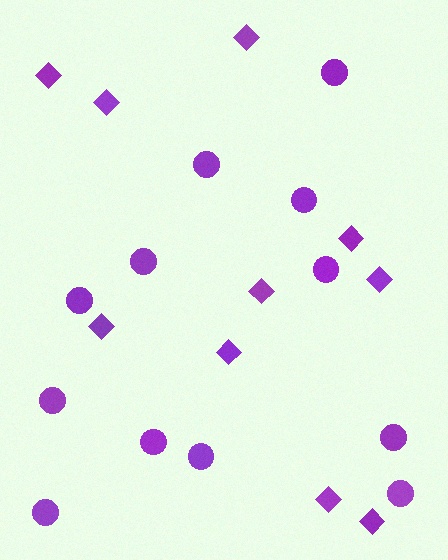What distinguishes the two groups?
There are 2 groups: one group of circles (12) and one group of diamonds (10).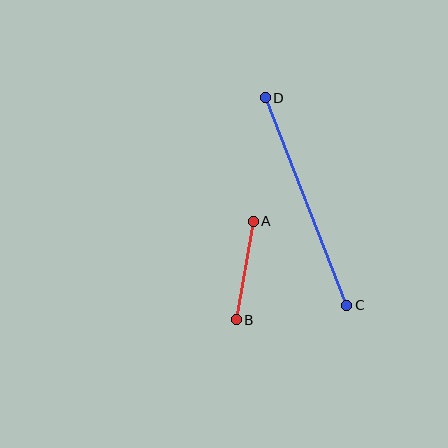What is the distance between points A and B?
The distance is approximately 100 pixels.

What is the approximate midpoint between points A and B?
The midpoint is at approximately (245, 271) pixels.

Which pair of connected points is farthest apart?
Points C and D are farthest apart.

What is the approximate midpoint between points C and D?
The midpoint is at approximately (306, 201) pixels.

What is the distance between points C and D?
The distance is approximately 223 pixels.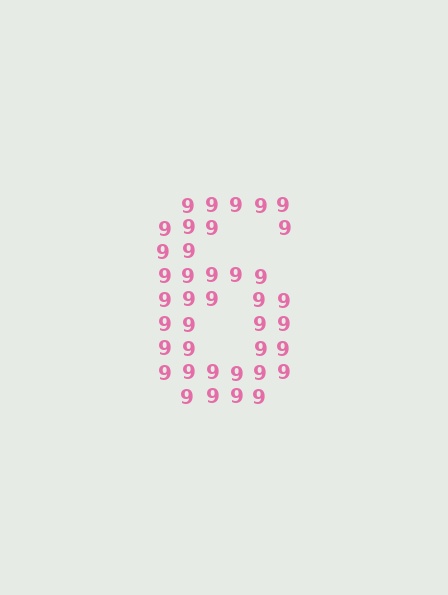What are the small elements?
The small elements are digit 9's.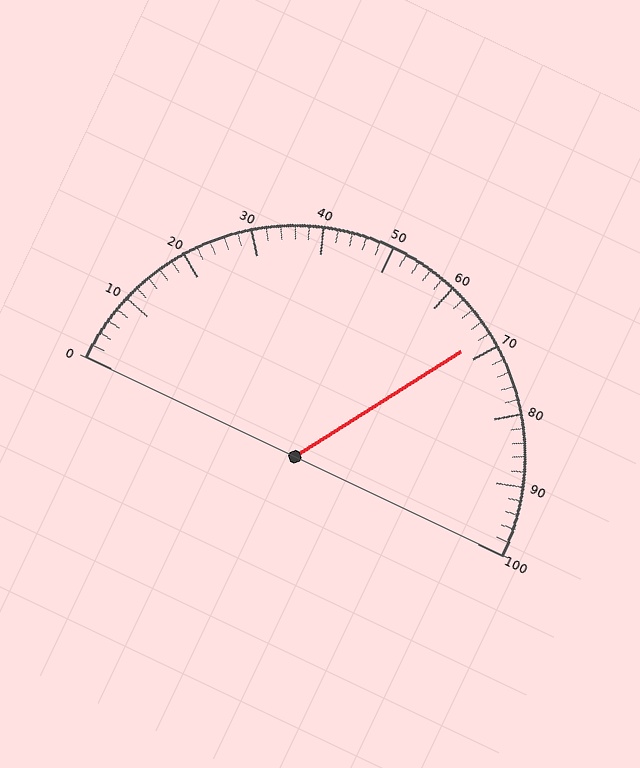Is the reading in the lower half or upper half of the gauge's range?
The reading is in the upper half of the range (0 to 100).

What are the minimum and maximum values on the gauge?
The gauge ranges from 0 to 100.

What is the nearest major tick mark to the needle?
The nearest major tick mark is 70.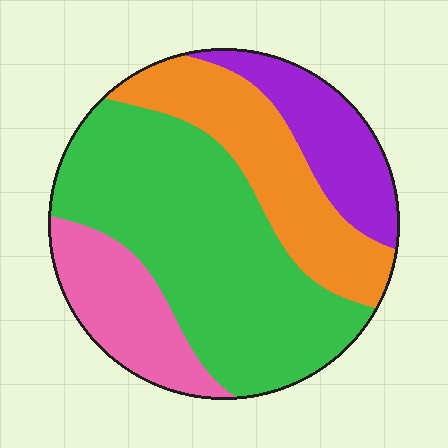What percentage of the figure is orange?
Orange covers roughly 25% of the figure.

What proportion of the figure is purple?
Purple covers 15% of the figure.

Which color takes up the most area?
Green, at roughly 45%.